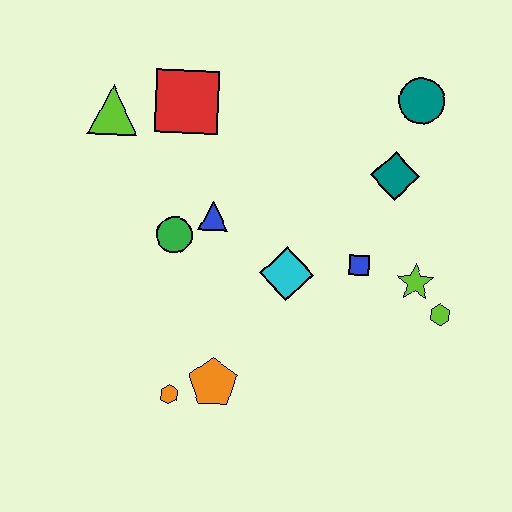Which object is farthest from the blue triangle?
The lime hexagon is farthest from the blue triangle.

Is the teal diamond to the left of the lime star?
Yes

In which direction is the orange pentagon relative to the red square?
The orange pentagon is below the red square.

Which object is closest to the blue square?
The lime star is closest to the blue square.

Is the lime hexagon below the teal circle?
Yes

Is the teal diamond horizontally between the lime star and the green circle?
Yes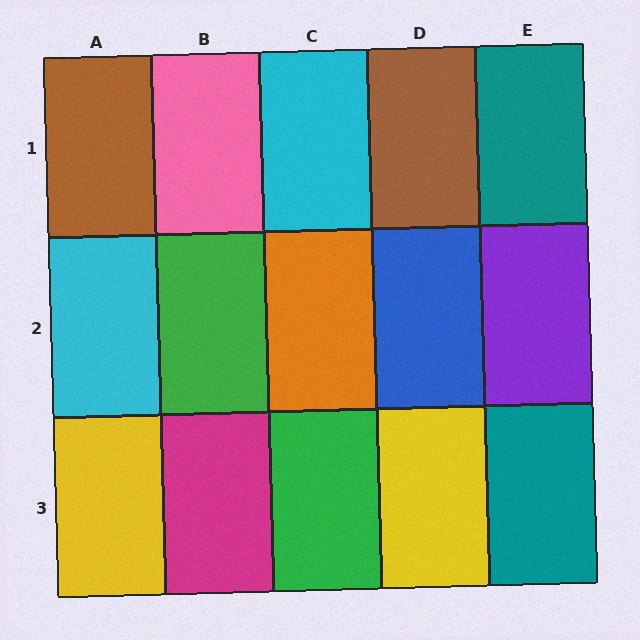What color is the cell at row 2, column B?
Green.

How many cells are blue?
1 cell is blue.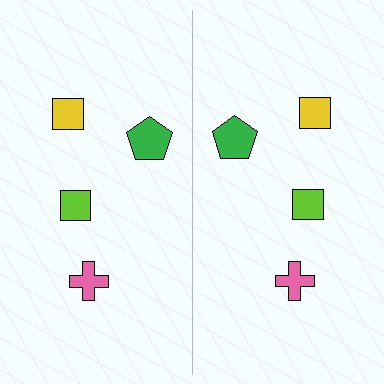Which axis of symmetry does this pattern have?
The pattern has a vertical axis of symmetry running through the center of the image.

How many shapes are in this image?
There are 8 shapes in this image.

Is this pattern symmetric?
Yes, this pattern has bilateral (reflection) symmetry.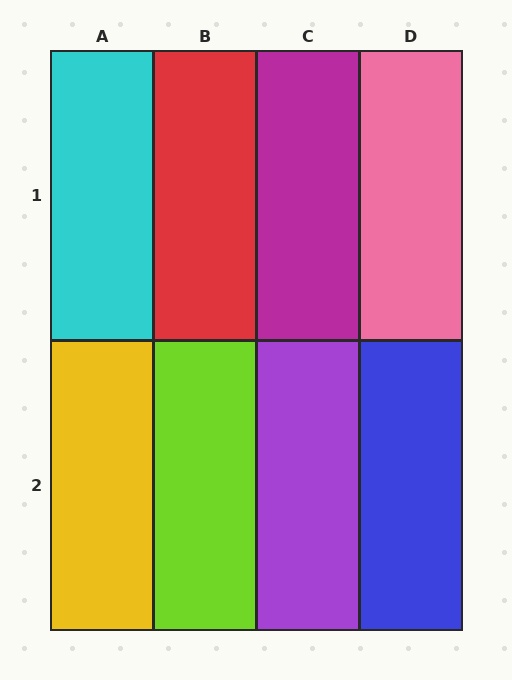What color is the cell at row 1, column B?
Red.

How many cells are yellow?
1 cell is yellow.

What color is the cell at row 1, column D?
Pink.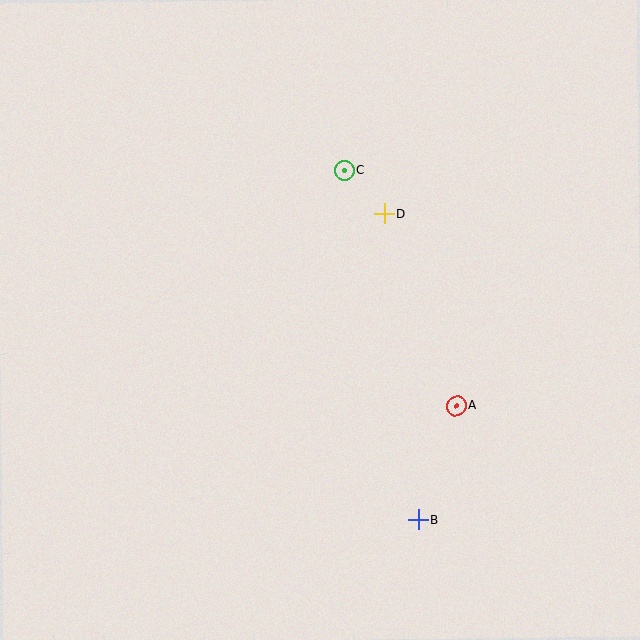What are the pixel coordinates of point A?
Point A is at (456, 406).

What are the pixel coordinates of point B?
Point B is at (418, 520).